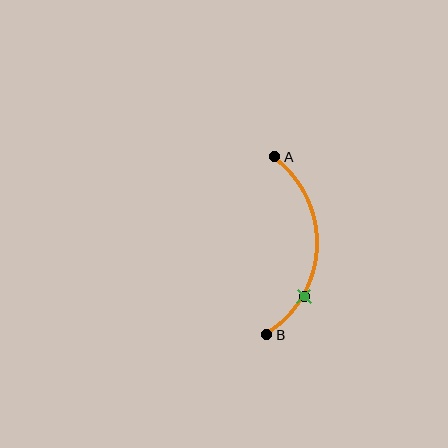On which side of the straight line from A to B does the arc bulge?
The arc bulges to the right of the straight line connecting A and B.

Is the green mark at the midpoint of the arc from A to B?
No. The green mark lies on the arc but is closer to endpoint B. The arc midpoint would be at the point on the curve equidistant along the arc from both A and B.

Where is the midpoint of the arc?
The arc midpoint is the point on the curve farthest from the straight line joining A and B. It sits to the right of that line.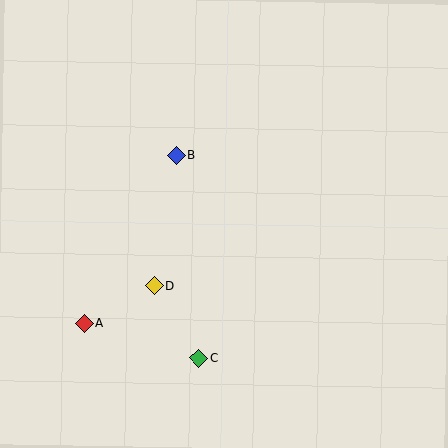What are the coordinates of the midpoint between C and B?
The midpoint between C and B is at (188, 257).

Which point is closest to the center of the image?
Point B at (177, 155) is closest to the center.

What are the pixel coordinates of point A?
Point A is at (85, 323).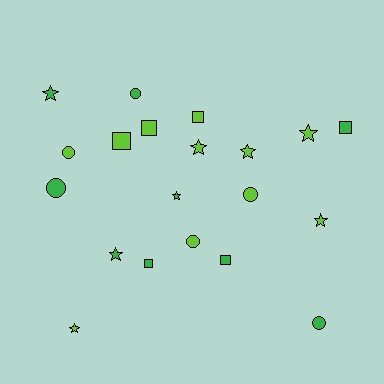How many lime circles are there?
There are 3 lime circles.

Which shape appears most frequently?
Star, with 8 objects.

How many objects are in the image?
There are 20 objects.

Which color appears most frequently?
Lime, with 11 objects.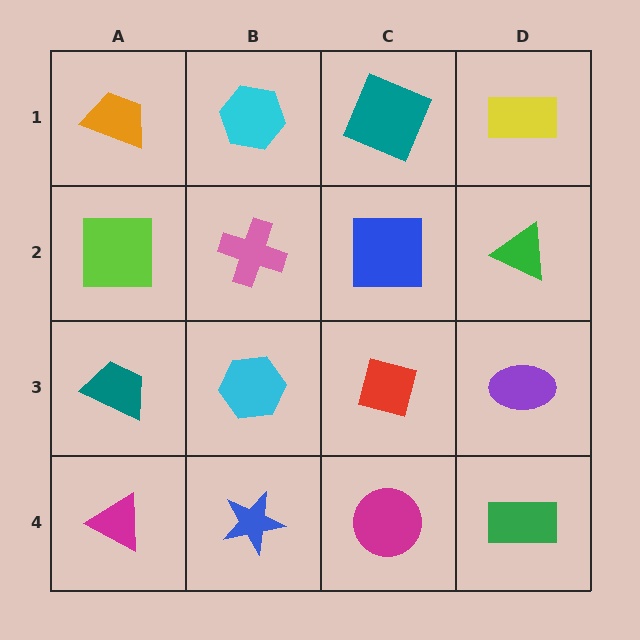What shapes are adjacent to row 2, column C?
A teal square (row 1, column C), a red square (row 3, column C), a pink cross (row 2, column B), a green triangle (row 2, column D).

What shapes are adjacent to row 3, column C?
A blue square (row 2, column C), a magenta circle (row 4, column C), a cyan hexagon (row 3, column B), a purple ellipse (row 3, column D).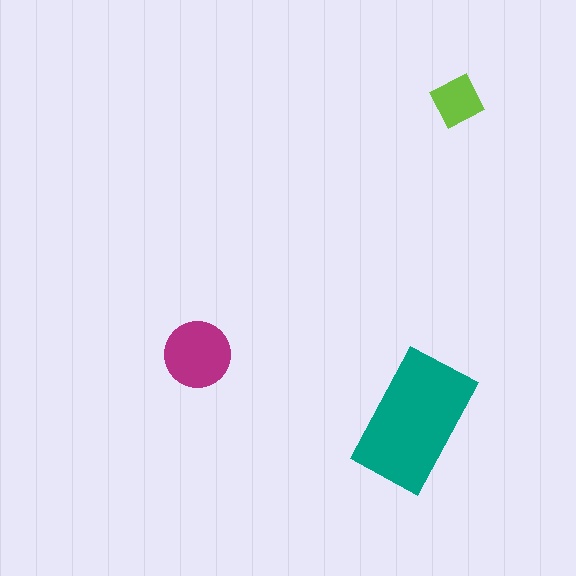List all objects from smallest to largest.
The lime diamond, the magenta circle, the teal rectangle.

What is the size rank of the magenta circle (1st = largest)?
2nd.